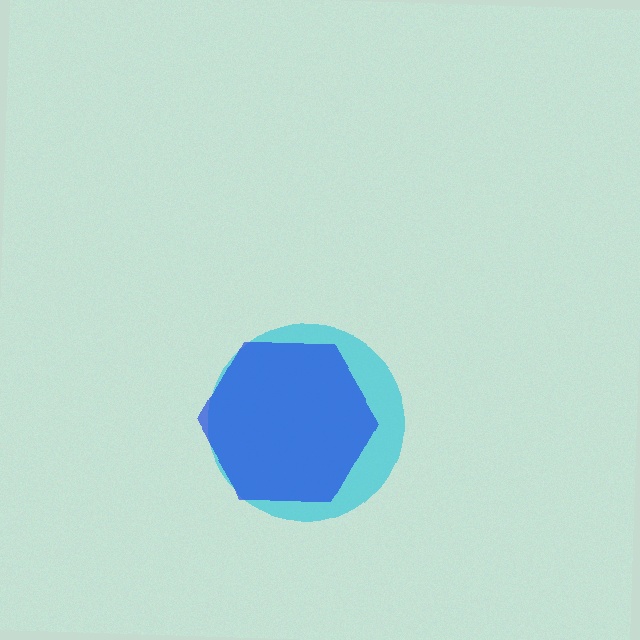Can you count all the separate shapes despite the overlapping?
Yes, there are 2 separate shapes.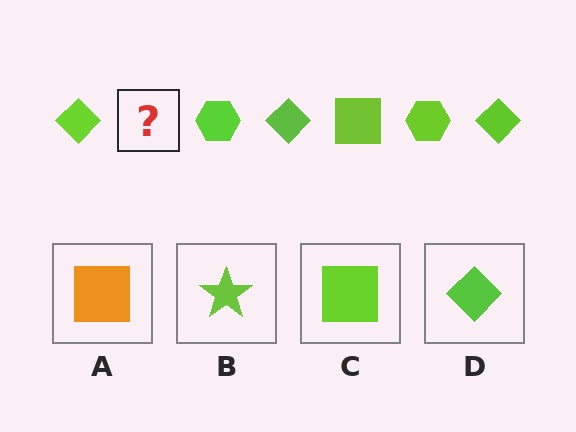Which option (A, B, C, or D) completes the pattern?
C.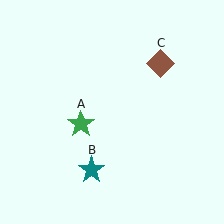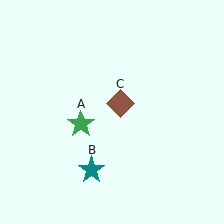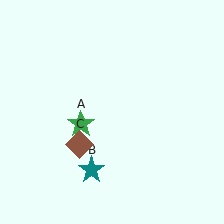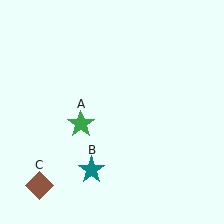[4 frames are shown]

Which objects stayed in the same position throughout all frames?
Green star (object A) and teal star (object B) remained stationary.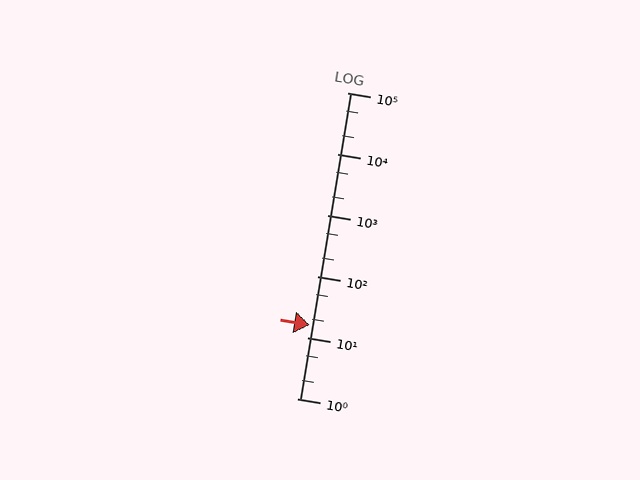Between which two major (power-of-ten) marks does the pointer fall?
The pointer is between 10 and 100.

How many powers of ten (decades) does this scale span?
The scale spans 5 decades, from 1 to 100000.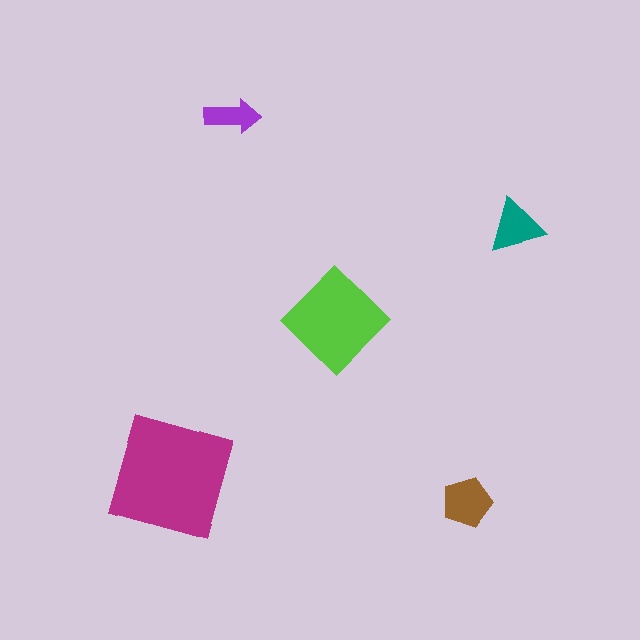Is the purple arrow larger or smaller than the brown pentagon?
Smaller.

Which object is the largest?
The magenta square.